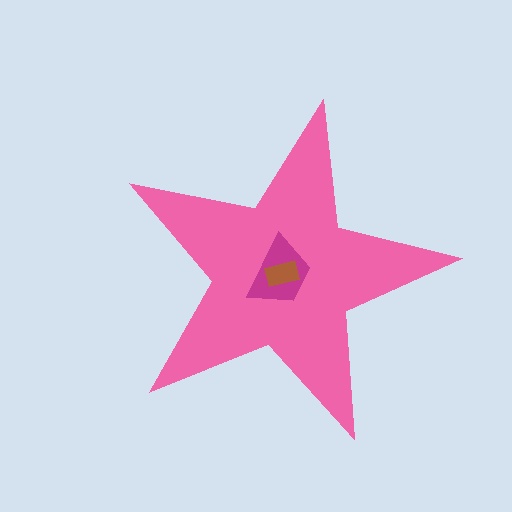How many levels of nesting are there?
3.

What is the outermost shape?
The pink star.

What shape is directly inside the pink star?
The magenta trapezoid.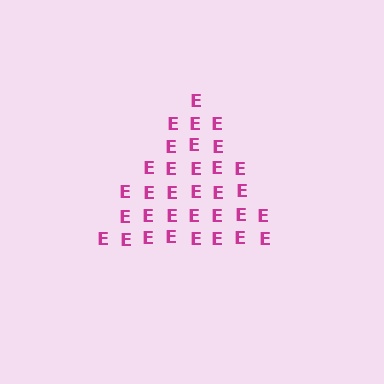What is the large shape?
The large shape is a triangle.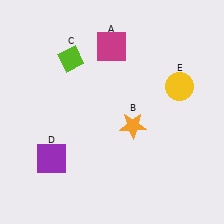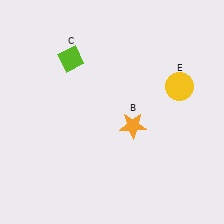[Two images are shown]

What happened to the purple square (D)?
The purple square (D) was removed in Image 2. It was in the bottom-left area of Image 1.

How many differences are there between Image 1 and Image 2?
There are 2 differences between the two images.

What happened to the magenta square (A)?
The magenta square (A) was removed in Image 2. It was in the top-left area of Image 1.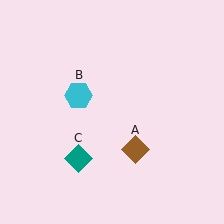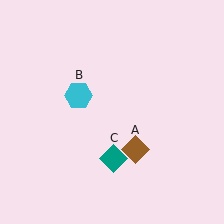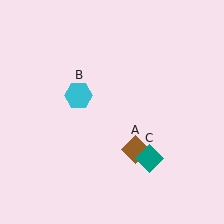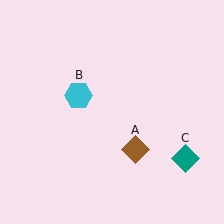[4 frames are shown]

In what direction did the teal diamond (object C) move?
The teal diamond (object C) moved right.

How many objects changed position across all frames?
1 object changed position: teal diamond (object C).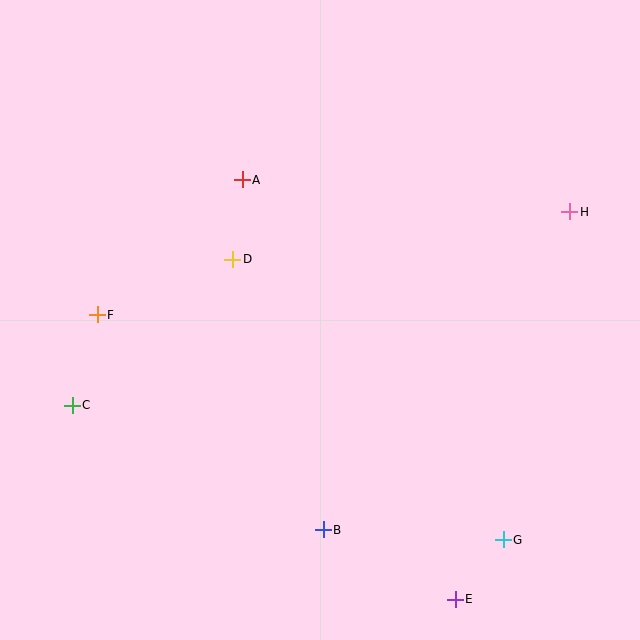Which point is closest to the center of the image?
Point D at (233, 259) is closest to the center.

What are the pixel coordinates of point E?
Point E is at (455, 599).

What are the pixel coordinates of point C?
Point C is at (72, 405).